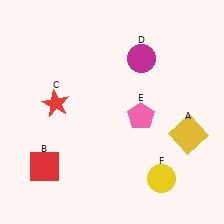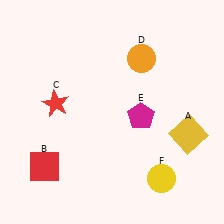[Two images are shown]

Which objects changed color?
D changed from magenta to orange. E changed from pink to magenta.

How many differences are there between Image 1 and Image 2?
There are 2 differences between the two images.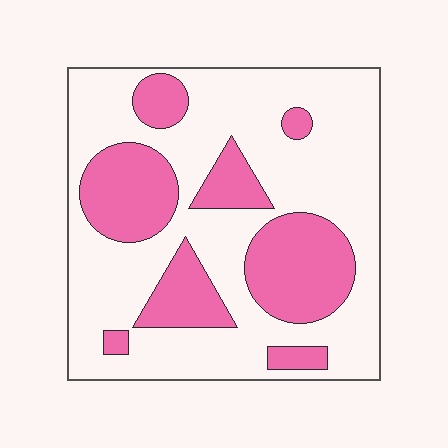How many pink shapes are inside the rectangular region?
8.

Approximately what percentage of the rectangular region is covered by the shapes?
Approximately 30%.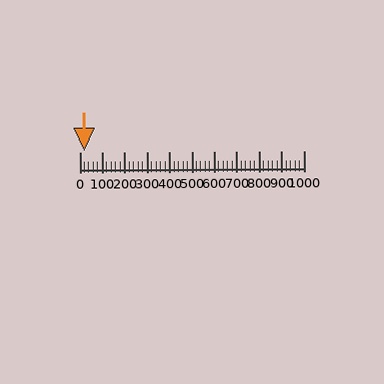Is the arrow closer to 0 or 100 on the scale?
The arrow is closer to 0.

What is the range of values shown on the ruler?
The ruler shows values from 0 to 1000.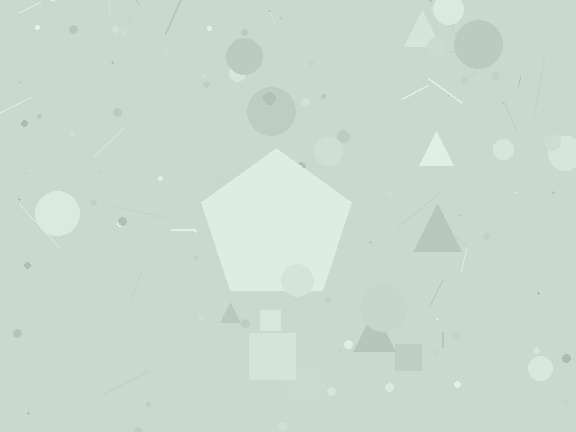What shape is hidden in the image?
A pentagon is hidden in the image.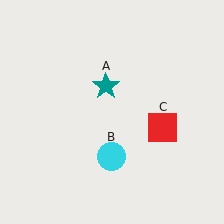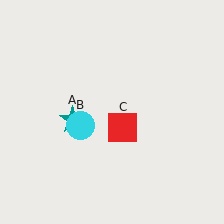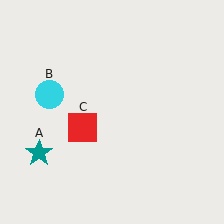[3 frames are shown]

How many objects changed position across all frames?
3 objects changed position: teal star (object A), cyan circle (object B), red square (object C).